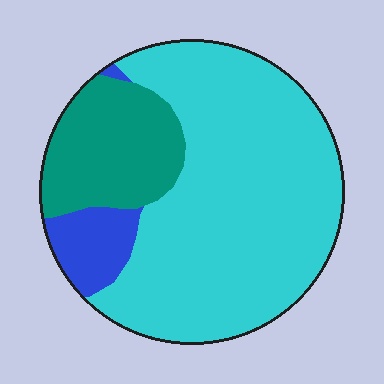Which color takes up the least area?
Blue, at roughly 10%.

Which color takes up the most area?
Cyan, at roughly 70%.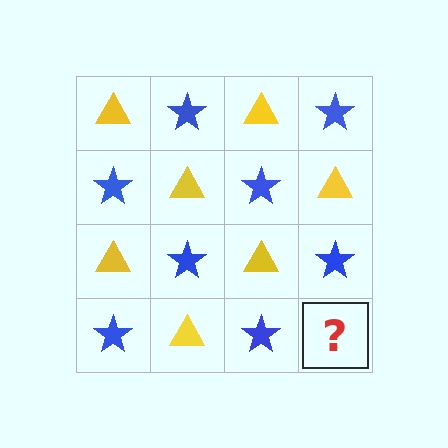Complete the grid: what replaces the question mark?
The question mark should be replaced with a yellow triangle.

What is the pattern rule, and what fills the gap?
The rule is that it alternates yellow triangle and blue star in a checkerboard pattern. The gap should be filled with a yellow triangle.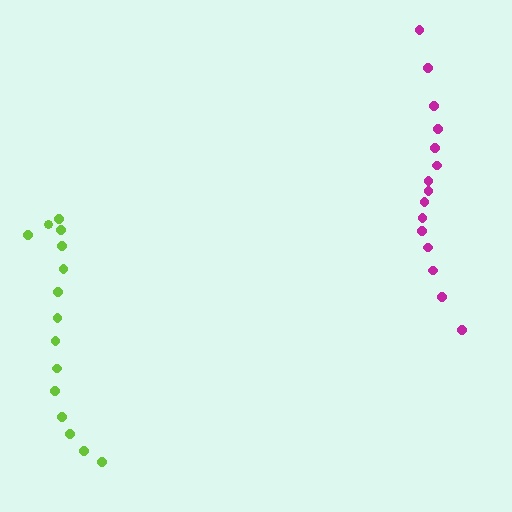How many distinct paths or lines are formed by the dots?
There are 2 distinct paths.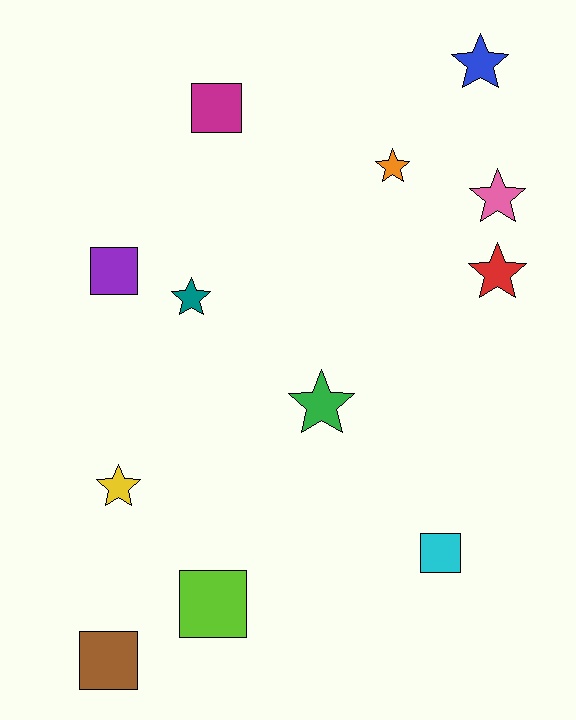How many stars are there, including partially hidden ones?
There are 7 stars.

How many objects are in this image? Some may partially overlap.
There are 12 objects.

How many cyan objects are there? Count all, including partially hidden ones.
There is 1 cyan object.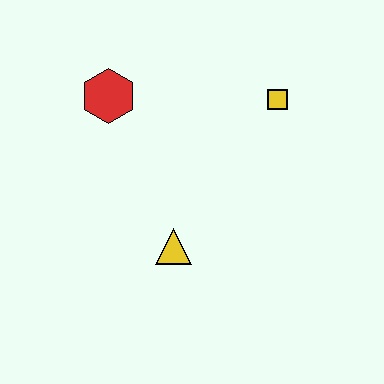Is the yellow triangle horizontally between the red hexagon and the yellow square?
Yes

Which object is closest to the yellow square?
The red hexagon is closest to the yellow square.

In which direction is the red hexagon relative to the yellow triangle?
The red hexagon is above the yellow triangle.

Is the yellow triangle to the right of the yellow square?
No